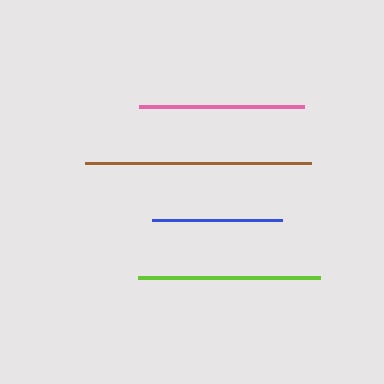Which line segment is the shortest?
The blue line is the shortest at approximately 130 pixels.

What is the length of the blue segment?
The blue segment is approximately 130 pixels long.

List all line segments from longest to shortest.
From longest to shortest: brown, lime, pink, blue.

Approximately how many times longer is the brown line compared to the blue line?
The brown line is approximately 1.7 times the length of the blue line.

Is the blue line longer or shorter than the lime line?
The lime line is longer than the blue line.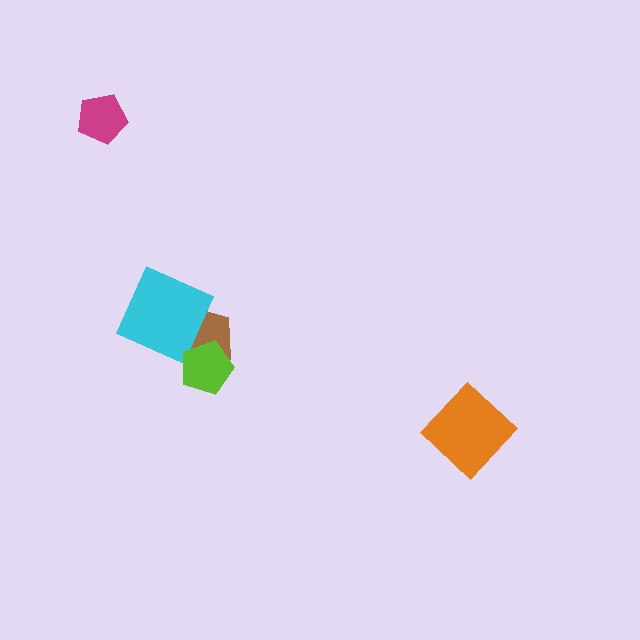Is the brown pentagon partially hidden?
Yes, it is partially covered by another shape.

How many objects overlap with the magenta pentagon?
0 objects overlap with the magenta pentagon.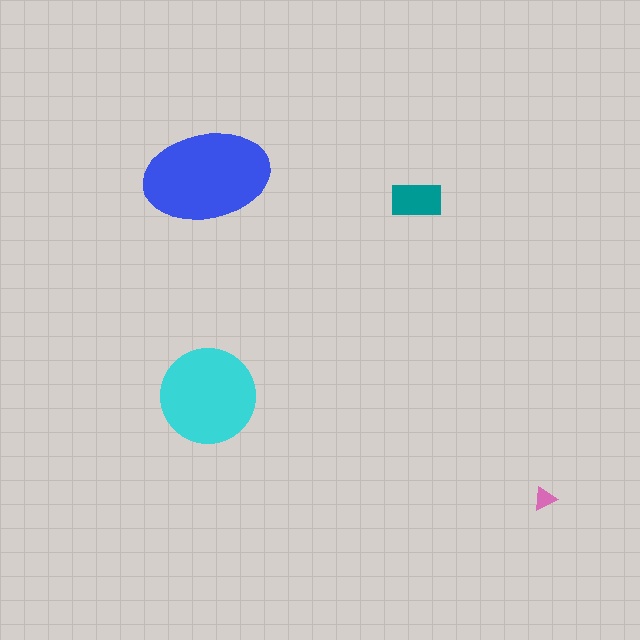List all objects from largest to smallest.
The blue ellipse, the cyan circle, the teal rectangle, the pink triangle.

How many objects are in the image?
There are 4 objects in the image.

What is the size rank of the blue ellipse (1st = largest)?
1st.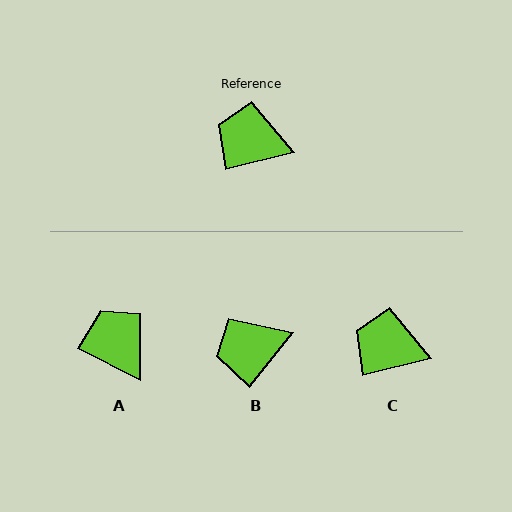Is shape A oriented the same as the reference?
No, it is off by about 40 degrees.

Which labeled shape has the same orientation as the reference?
C.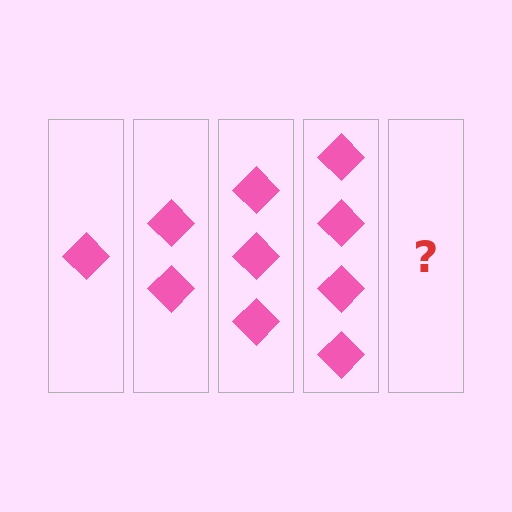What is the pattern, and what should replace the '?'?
The pattern is that each step adds one more diamond. The '?' should be 5 diamonds.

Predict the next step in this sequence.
The next step is 5 diamonds.